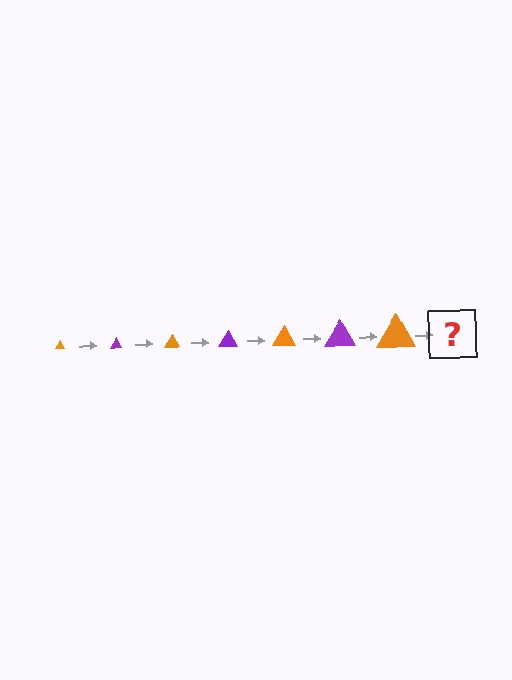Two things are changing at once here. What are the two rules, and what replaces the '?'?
The two rules are that the triangle grows larger each step and the color cycles through orange and purple. The '?' should be a purple triangle, larger than the previous one.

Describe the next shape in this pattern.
It should be a purple triangle, larger than the previous one.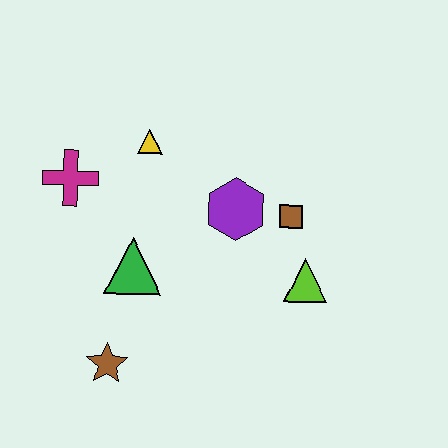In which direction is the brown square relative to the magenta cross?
The brown square is to the right of the magenta cross.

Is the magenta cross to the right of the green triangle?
No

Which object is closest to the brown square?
The purple hexagon is closest to the brown square.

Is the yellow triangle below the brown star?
No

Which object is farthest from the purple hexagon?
The brown star is farthest from the purple hexagon.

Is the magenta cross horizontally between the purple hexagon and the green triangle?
No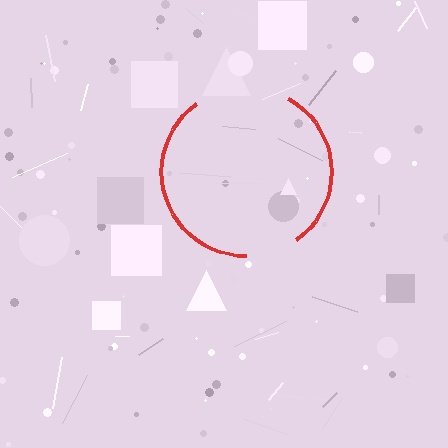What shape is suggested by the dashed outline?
The dashed outline suggests a circle.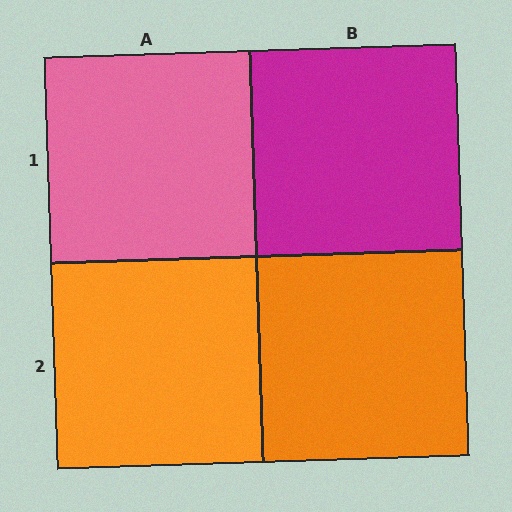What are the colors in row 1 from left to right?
Pink, magenta.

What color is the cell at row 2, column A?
Orange.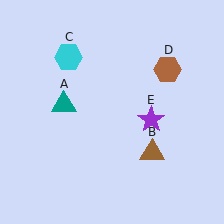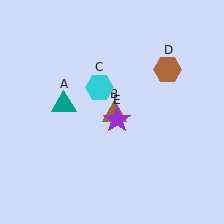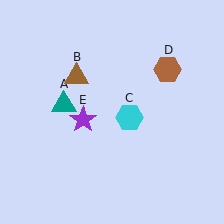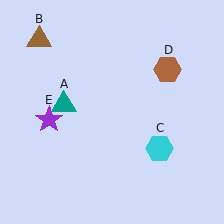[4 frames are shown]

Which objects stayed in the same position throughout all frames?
Teal triangle (object A) and brown hexagon (object D) remained stationary.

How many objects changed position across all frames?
3 objects changed position: brown triangle (object B), cyan hexagon (object C), purple star (object E).